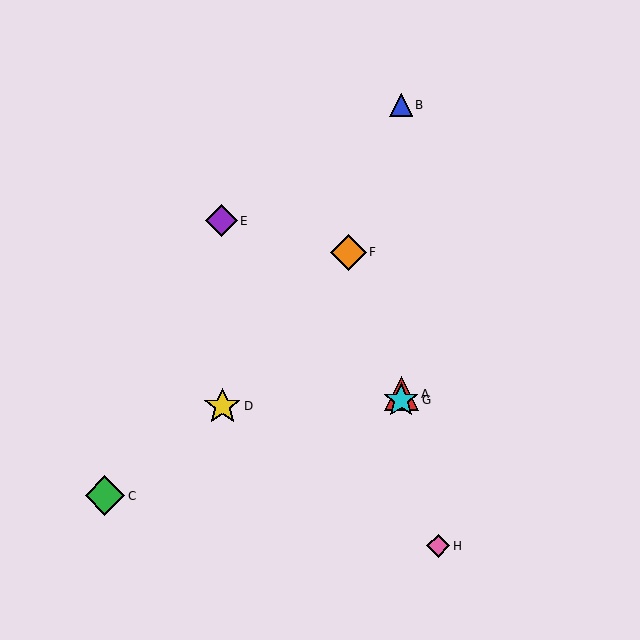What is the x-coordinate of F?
Object F is at x≈348.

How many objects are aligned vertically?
3 objects (A, B, G) are aligned vertically.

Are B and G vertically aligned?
Yes, both are at x≈401.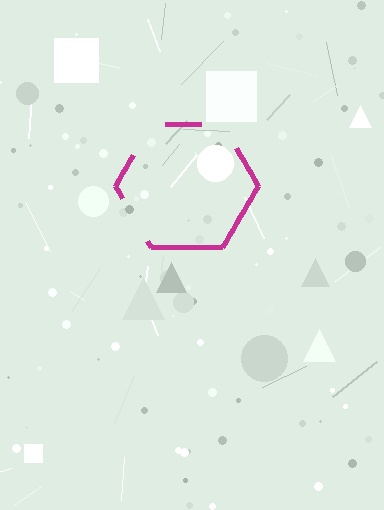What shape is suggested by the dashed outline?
The dashed outline suggests a hexagon.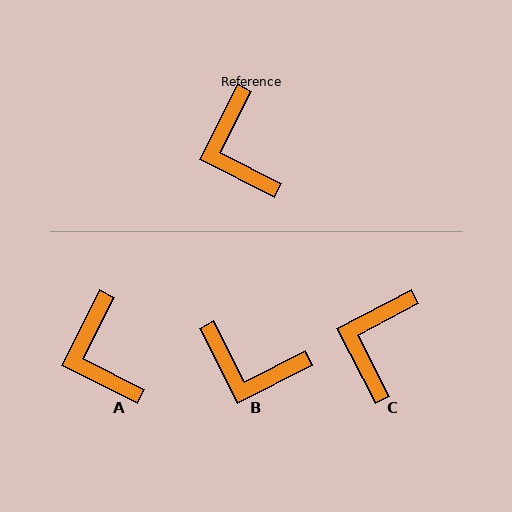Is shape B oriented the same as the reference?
No, it is off by about 54 degrees.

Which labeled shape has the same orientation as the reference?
A.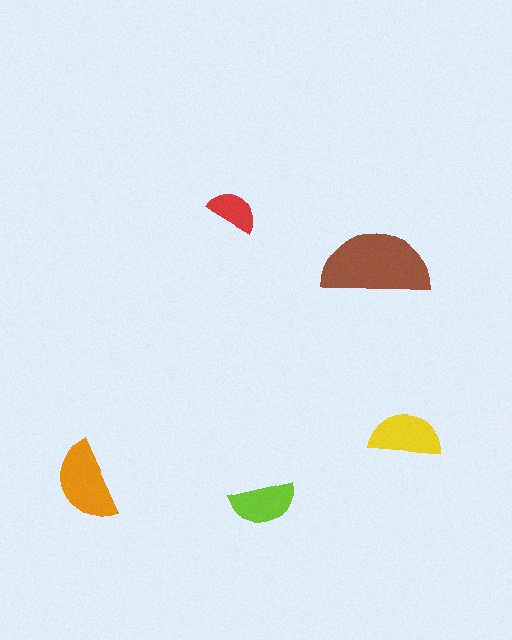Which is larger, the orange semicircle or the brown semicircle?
The brown one.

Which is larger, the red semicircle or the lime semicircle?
The lime one.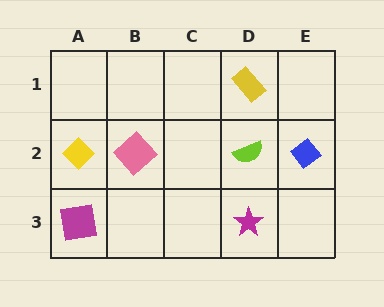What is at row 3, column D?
A magenta star.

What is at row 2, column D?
A lime semicircle.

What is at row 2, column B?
A pink diamond.